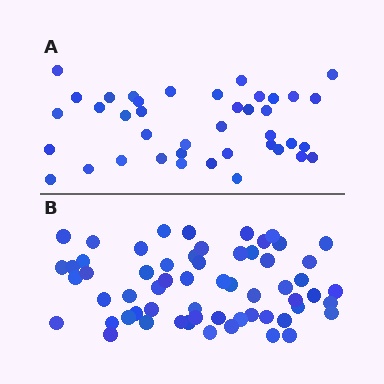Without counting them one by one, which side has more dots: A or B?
Region B (the bottom region) has more dots.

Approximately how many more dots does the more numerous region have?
Region B has approximately 20 more dots than region A.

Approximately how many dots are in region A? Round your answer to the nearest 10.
About 40 dots.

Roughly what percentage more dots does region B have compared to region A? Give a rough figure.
About 50% more.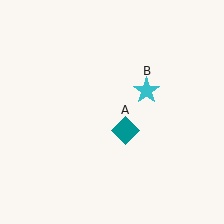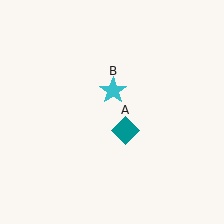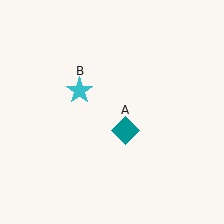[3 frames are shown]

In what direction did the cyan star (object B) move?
The cyan star (object B) moved left.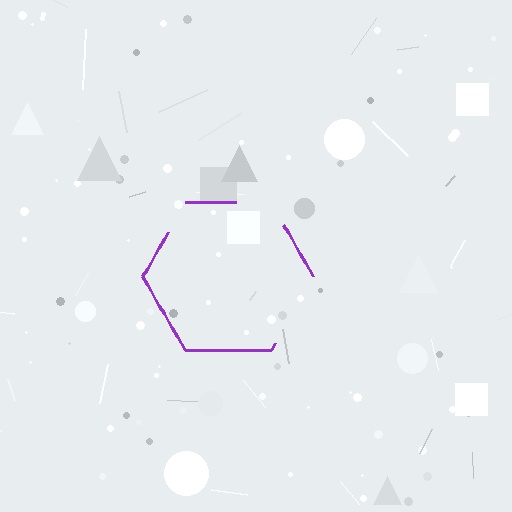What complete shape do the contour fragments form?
The contour fragments form a hexagon.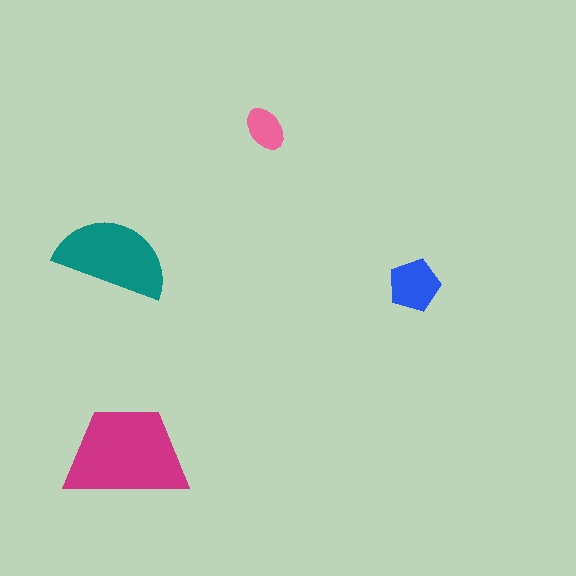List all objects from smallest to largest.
The pink ellipse, the blue pentagon, the teal semicircle, the magenta trapezoid.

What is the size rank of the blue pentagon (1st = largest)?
3rd.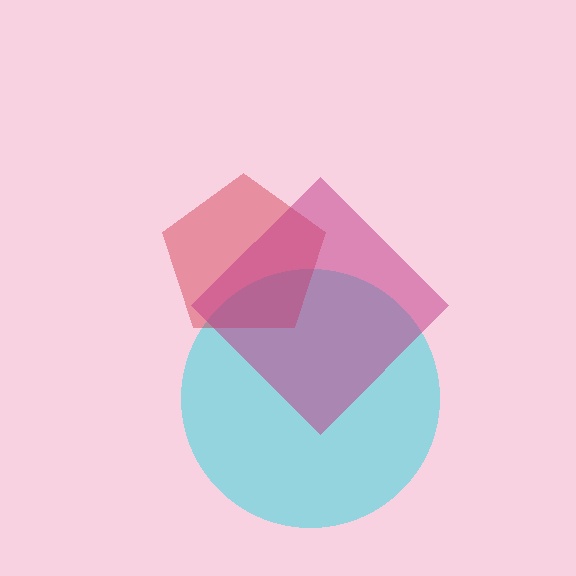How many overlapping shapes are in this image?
There are 3 overlapping shapes in the image.